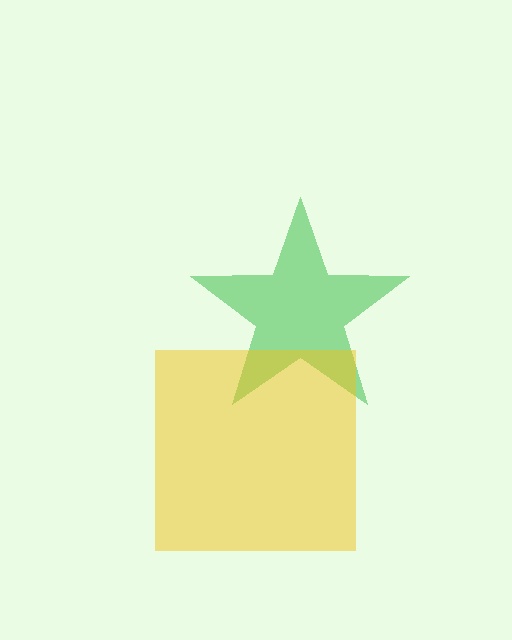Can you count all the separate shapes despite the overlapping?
Yes, there are 2 separate shapes.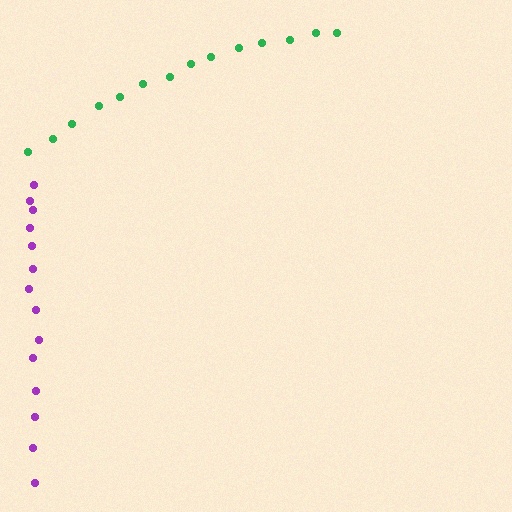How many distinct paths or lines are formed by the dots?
There are 2 distinct paths.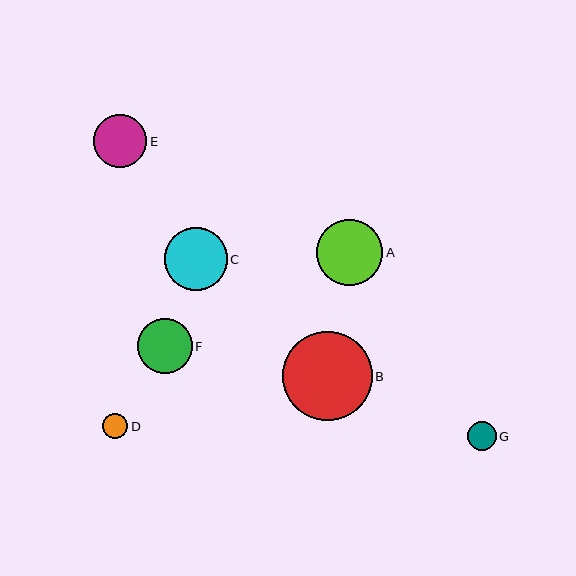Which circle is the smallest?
Circle D is the smallest with a size of approximately 25 pixels.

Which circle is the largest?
Circle B is the largest with a size of approximately 90 pixels.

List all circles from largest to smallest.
From largest to smallest: B, A, C, F, E, G, D.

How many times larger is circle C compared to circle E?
Circle C is approximately 1.2 times the size of circle E.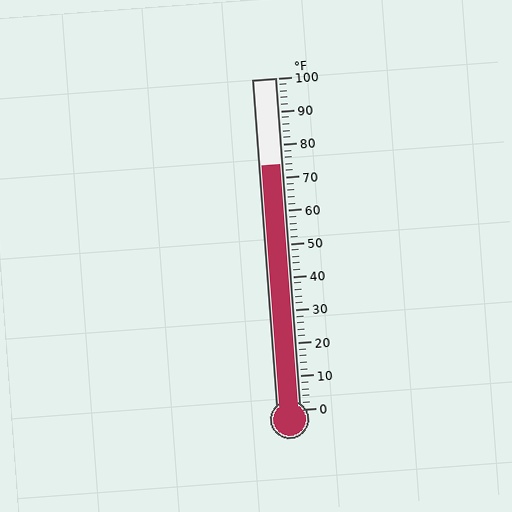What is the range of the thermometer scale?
The thermometer scale ranges from 0°F to 100°F.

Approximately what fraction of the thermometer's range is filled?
The thermometer is filled to approximately 75% of its range.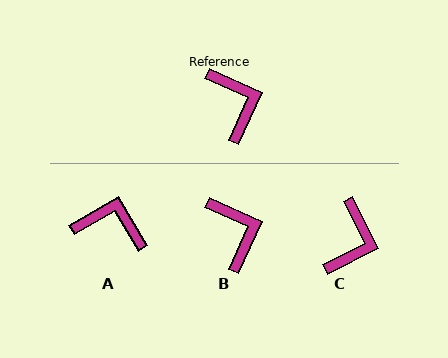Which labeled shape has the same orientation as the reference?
B.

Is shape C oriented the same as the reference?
No, it is off by about 39 degrees.